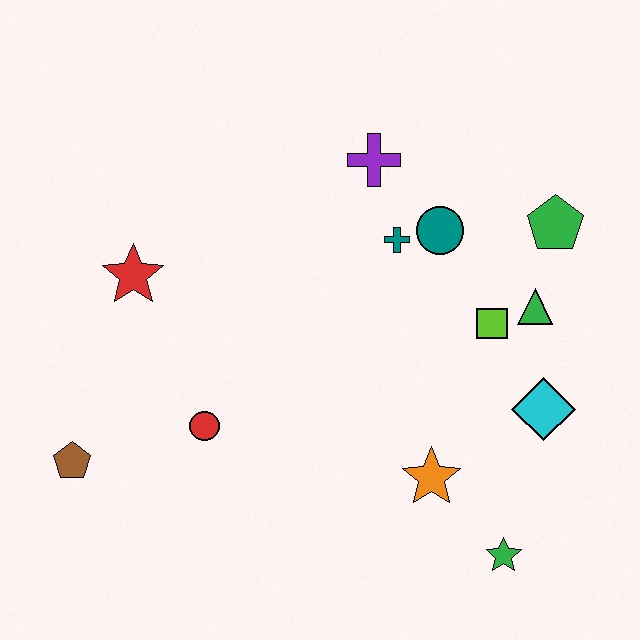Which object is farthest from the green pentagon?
The brown pentagon is farthest from the green pentagon.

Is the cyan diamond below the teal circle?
Yes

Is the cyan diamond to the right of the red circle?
Yes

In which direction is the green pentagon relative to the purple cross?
The green pentagon is to the right of the purple cross.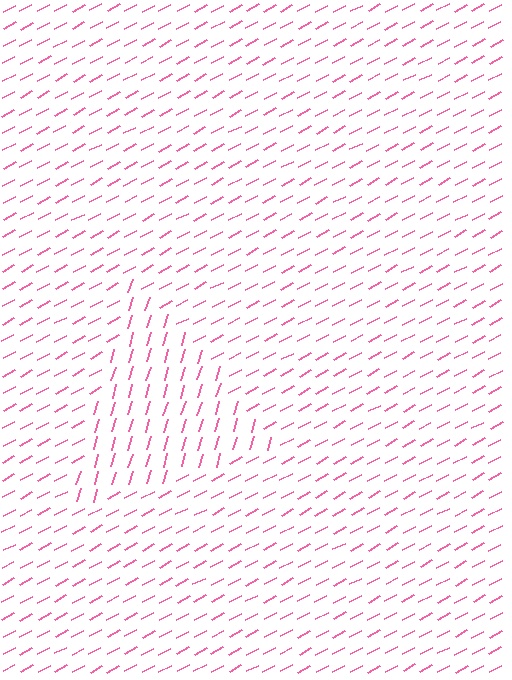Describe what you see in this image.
The image is filled with small pink line segments. A triangle region in the image has lines oriented differently from the surrounding lines, creating a visible texture boundary.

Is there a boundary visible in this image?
Yes, there is a texture boundary formed by a change in line orientation.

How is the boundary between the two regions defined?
The boundary is defined purely by a change in line orientation (approximately 45 degrees difference). All lines are the same color and thickness.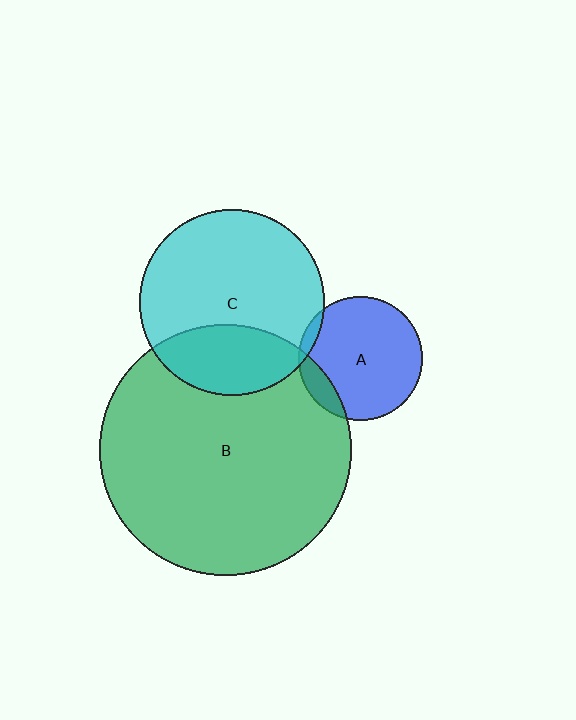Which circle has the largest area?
Circle B (green).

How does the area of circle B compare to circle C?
Approximately 1.8 times.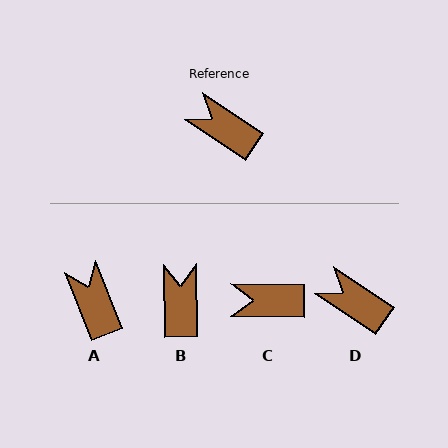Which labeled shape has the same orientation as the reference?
D.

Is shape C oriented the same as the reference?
No, it is off by about 33 degrees.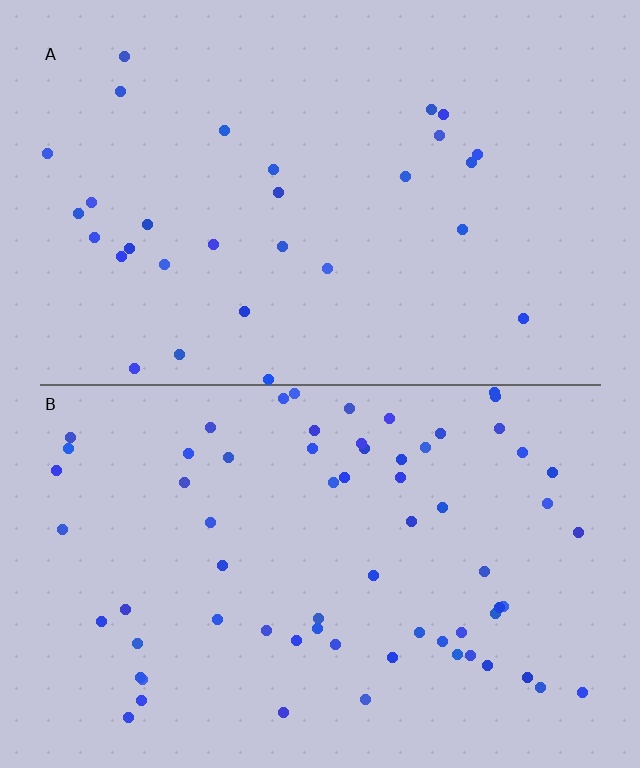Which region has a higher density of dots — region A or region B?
B (the bottom).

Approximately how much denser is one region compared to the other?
Approximately 2.3× — region B over region A.